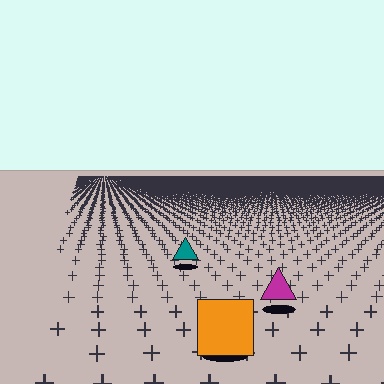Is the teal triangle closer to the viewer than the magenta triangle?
No. The magenta triangle is closer — you can tell from the texture gradient: the ground texture is coarser near it.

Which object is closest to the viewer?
The orange square is closest. The texture marks near it are larger and more spread out.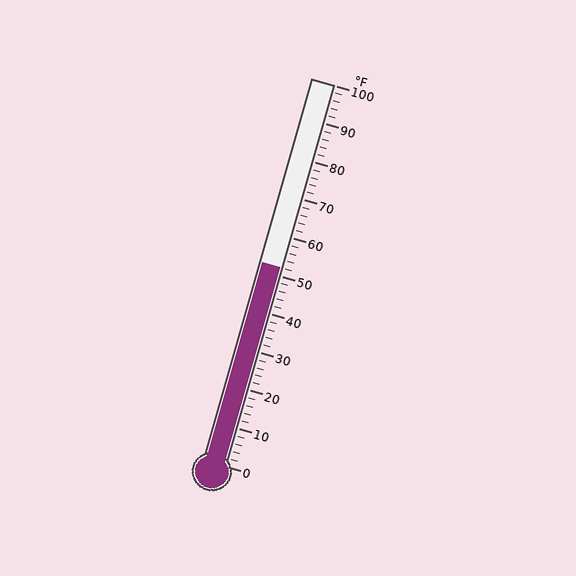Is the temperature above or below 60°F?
The temperature is below 60°F.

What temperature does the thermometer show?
The thermometer shows approximately 52°F.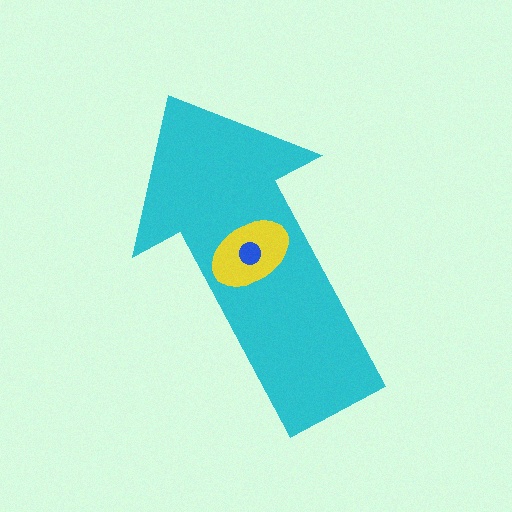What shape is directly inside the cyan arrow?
The yellow ellipse.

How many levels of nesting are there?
3.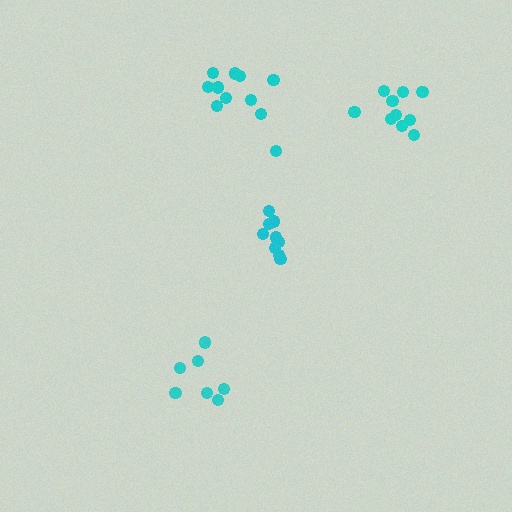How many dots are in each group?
Group 1: 9 dots, Group 2: 7 dots, Group 3: 11 dots, Group 4: 10 dots (37 total).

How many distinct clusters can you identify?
There are 4 distinct clusters.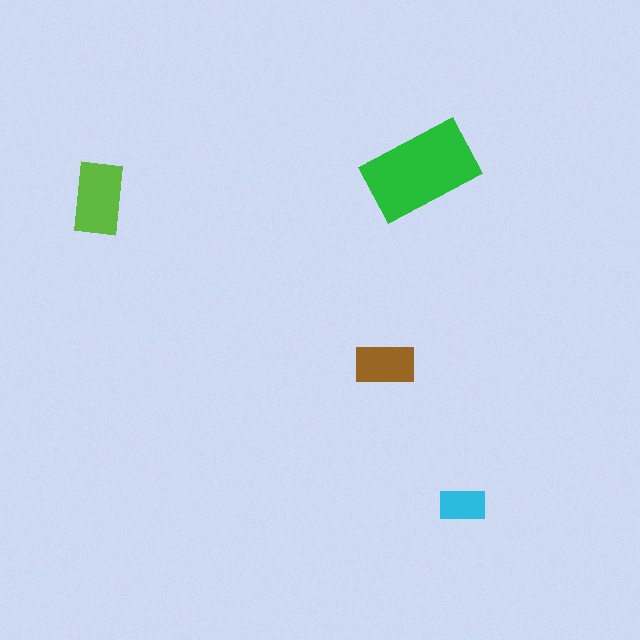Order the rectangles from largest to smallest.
the green one, the lime one, the brown one, the cyan one.